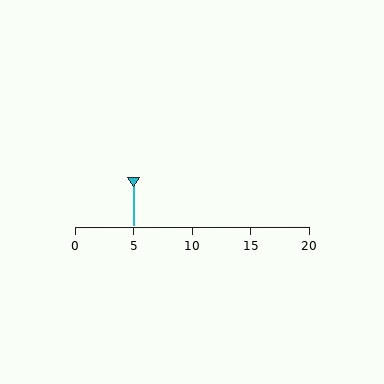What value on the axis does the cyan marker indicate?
The marker indicates approximately 5.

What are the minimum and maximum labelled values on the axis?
The axis runs from 0 to 20.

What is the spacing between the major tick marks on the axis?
The major ticks are spaced 5 apart.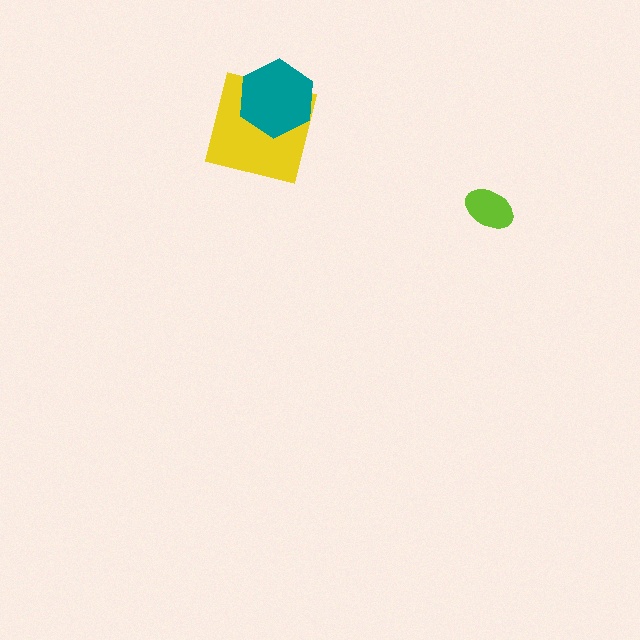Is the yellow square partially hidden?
Yes, it is partially covered by another shape.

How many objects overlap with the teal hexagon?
1 object overlaps with the teal hexagon.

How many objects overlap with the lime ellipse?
0 objects overlap with the lime ellipse.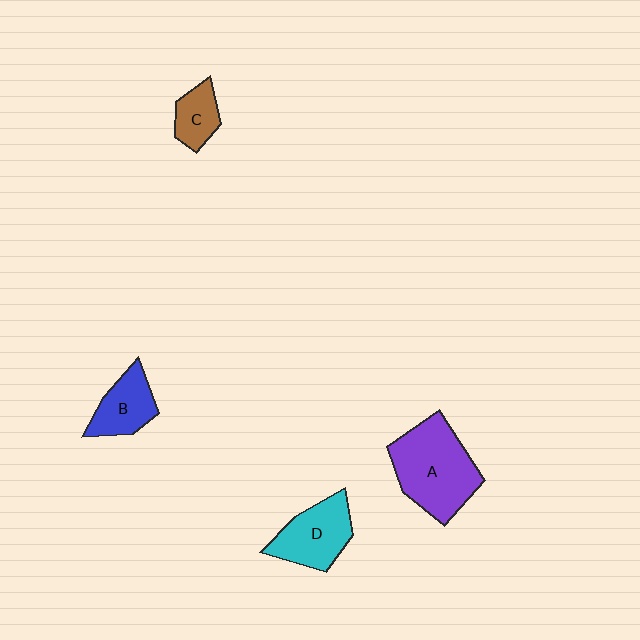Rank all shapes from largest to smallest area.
From largest to smallest: A (purple), D (cyan), B (blue), C (brown).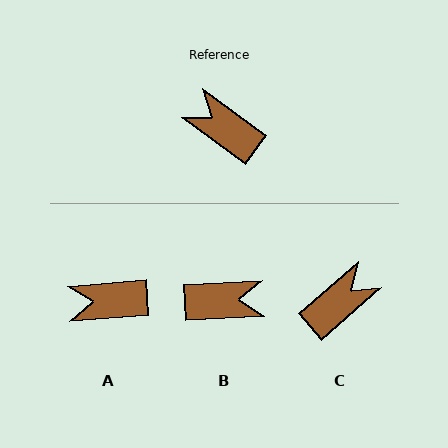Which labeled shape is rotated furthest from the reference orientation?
B, about 140 degrees away.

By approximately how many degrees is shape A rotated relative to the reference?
Approximately 41 degrees counter-clockwise.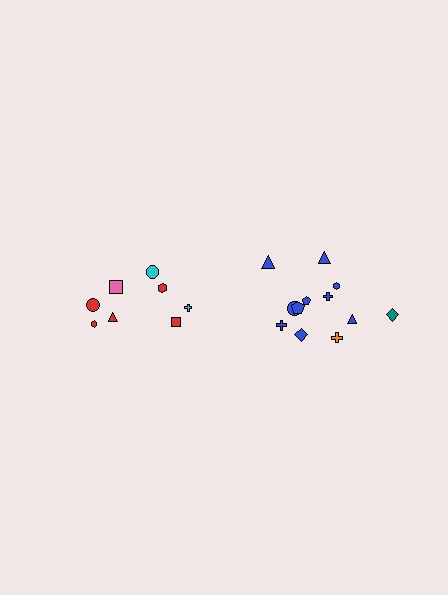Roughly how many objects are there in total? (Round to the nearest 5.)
Roughly 20 objects in total.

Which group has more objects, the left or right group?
The right group.